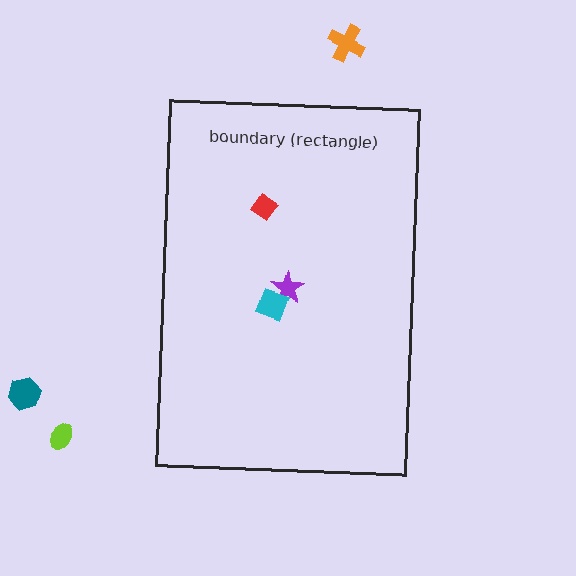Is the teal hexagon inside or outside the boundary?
Outside.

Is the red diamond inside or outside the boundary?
Inside.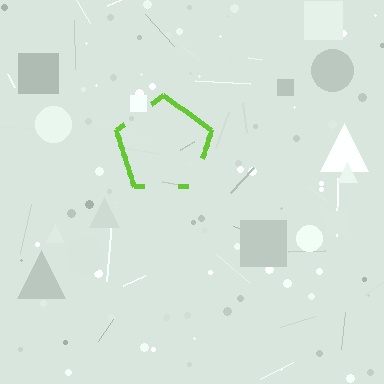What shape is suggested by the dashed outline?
The dashed outline suggests a pentagon.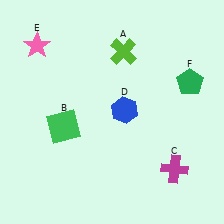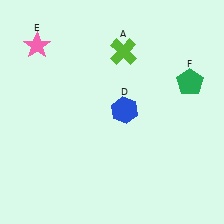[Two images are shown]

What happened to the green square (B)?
The green square (B) was removed in Image 2. It was in the bottom-left area of Image 1.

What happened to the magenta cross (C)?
The magenta cross (C) was removed in Image 2. It was in the bottom-right area of Image 1.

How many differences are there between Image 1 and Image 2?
There are 2 differences between the two images.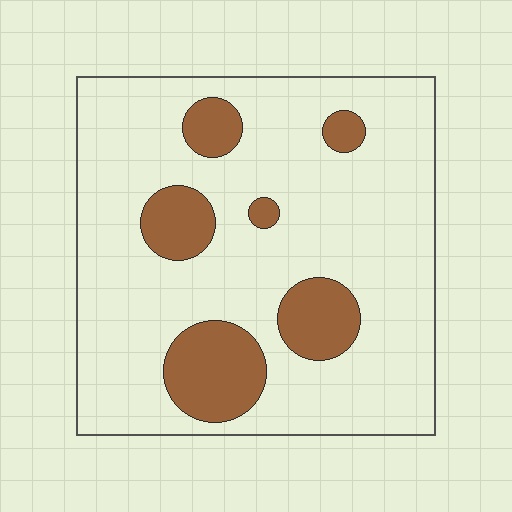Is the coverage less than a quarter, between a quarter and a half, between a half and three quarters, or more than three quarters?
Less than a quarter.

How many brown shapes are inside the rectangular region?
6.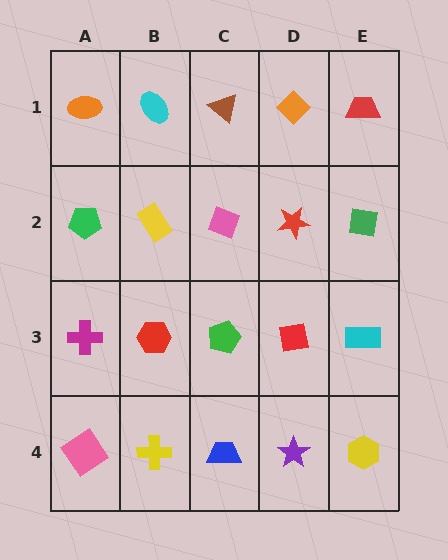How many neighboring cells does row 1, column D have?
3.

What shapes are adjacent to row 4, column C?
A green pentagon (row 3, column C), a yellow cross (row 4, column B), a purple star (row 4, column D).